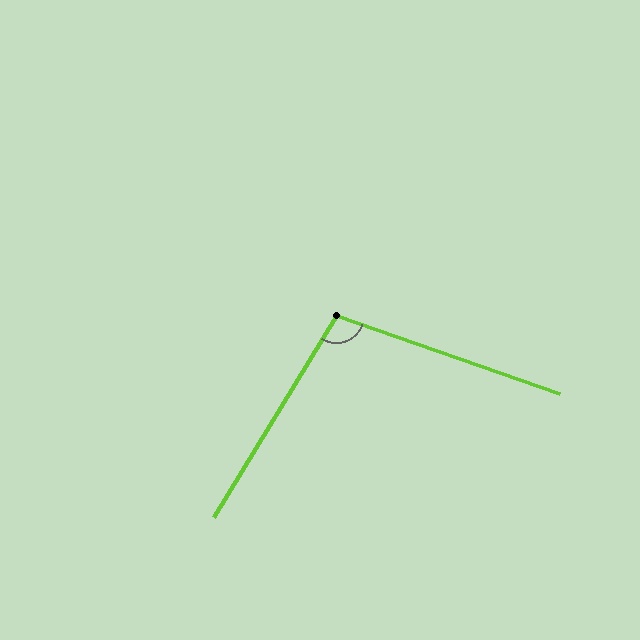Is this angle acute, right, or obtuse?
It is obtuse.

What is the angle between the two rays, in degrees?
Approximately 102 degrees.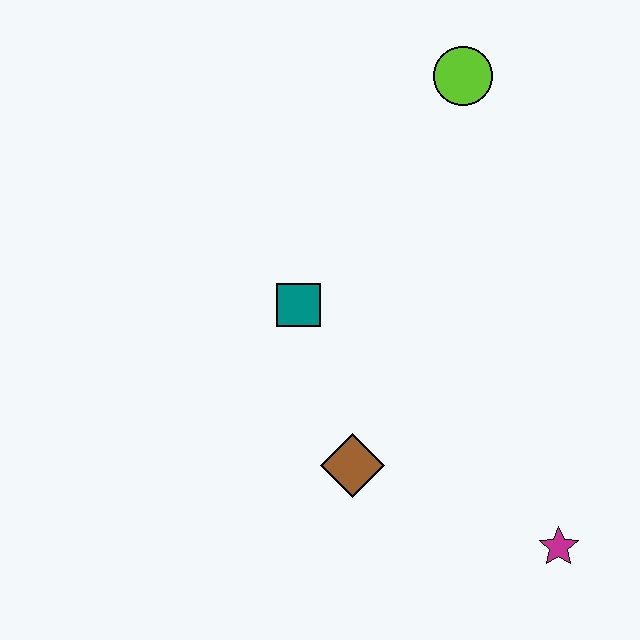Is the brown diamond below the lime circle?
Yes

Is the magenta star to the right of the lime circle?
Yes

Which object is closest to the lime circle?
The teal square is closest to the lime circle.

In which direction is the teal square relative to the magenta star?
The teal square is to the left of the magenta star.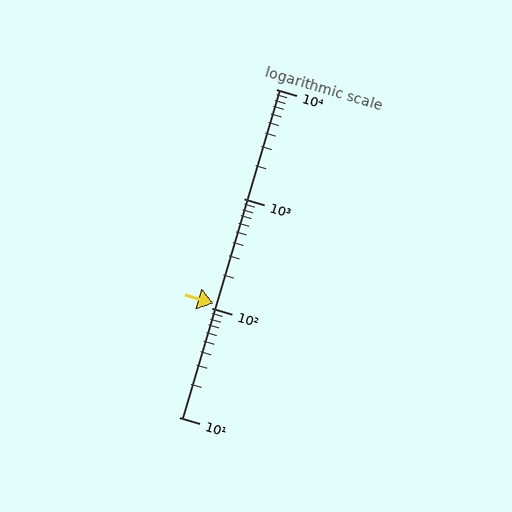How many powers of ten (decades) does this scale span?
The scale spans 3 decades, from 10 to 10000.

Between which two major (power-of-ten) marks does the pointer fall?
The pointer is between 100 and 1000.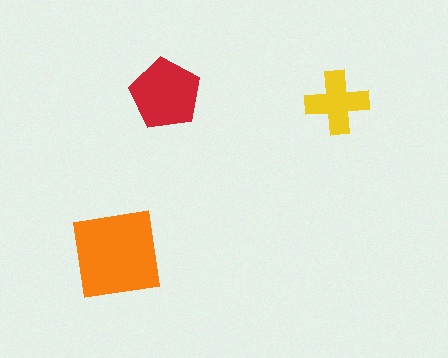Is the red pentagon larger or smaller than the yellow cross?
Larger.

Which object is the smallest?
The yellow cross.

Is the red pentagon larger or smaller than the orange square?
Smaller.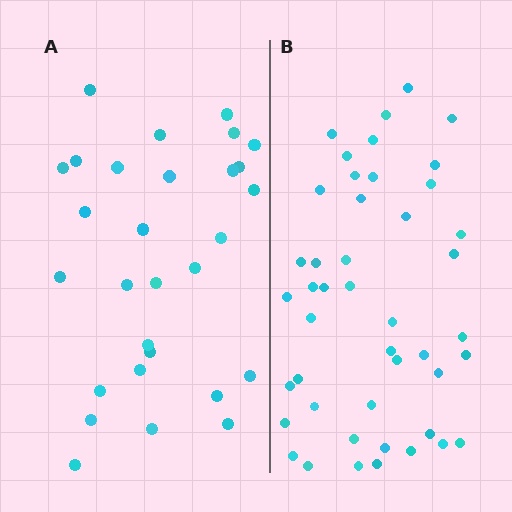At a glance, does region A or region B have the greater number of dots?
Region B (the right region) has more dots.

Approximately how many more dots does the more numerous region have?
Region B has approximately 15 more dots than region A.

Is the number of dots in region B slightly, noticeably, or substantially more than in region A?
Region B has substantially more. The ratio is roughly 1.6 to 1.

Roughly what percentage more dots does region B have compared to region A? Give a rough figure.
About 55% more.